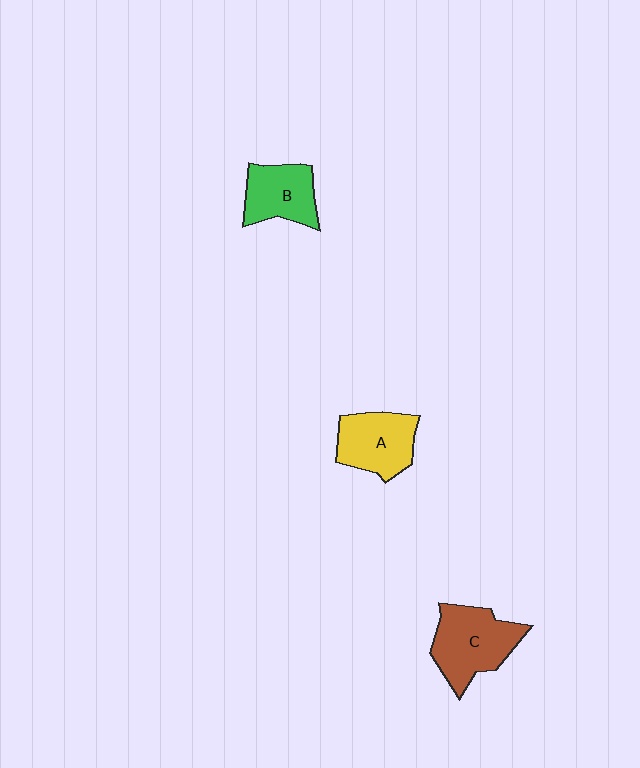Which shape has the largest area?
Shape C (brown).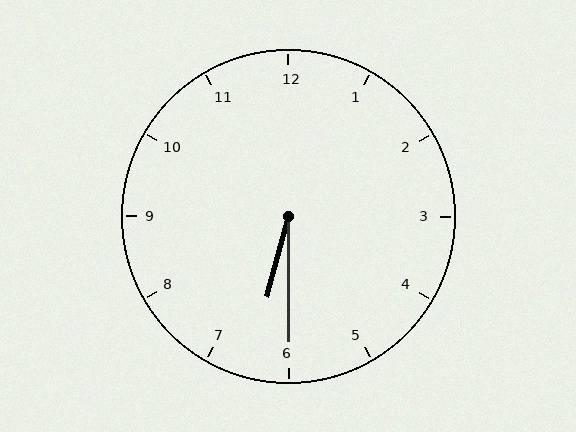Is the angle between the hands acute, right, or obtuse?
It is acute.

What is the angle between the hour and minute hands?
Approximately 15 degrees.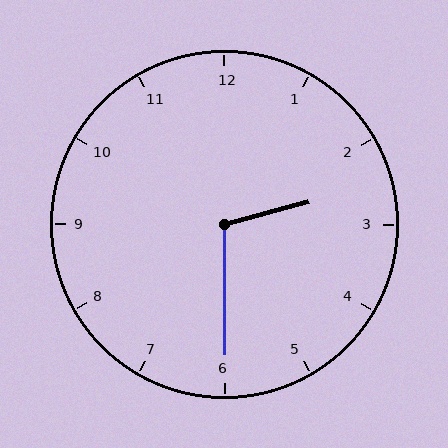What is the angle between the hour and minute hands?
Approximately 105 degrees.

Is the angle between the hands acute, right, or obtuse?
It is obtuse.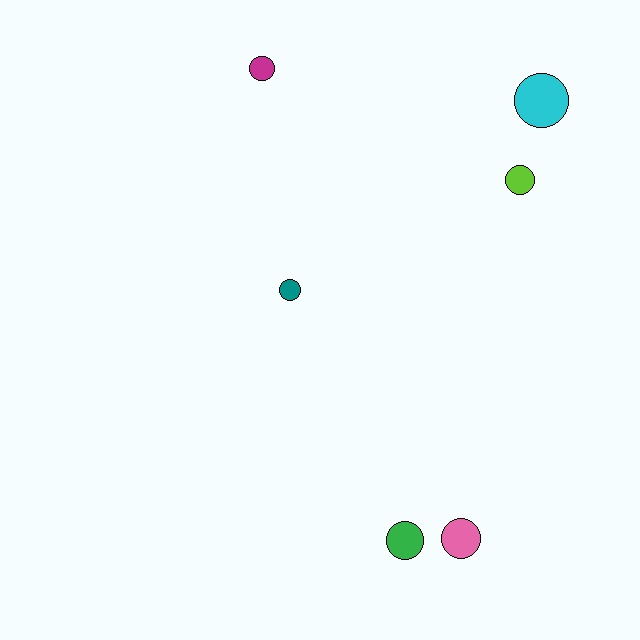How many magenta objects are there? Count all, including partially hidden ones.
There is 1 magenta object.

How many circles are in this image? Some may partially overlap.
There are 6 circles.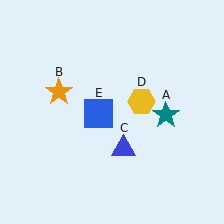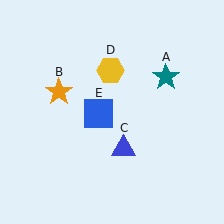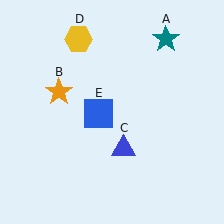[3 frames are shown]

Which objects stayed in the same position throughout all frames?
Orange star (object B) and blue triangle (object C) and blue square (object E) remained stationary.